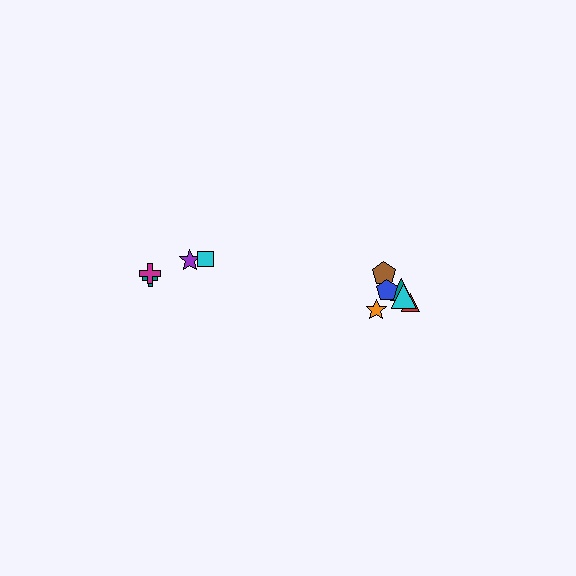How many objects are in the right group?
There are 6 objects.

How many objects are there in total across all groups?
There are 10 objects.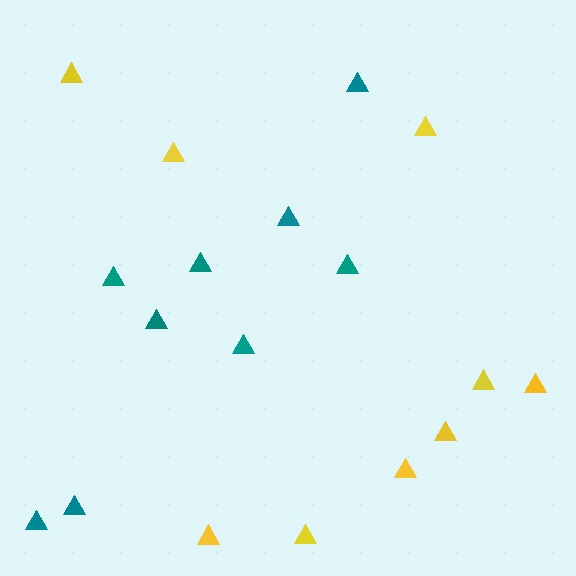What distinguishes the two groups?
There are 2 groups: one group of yellow triangles (9) and one group of teal triangles (9).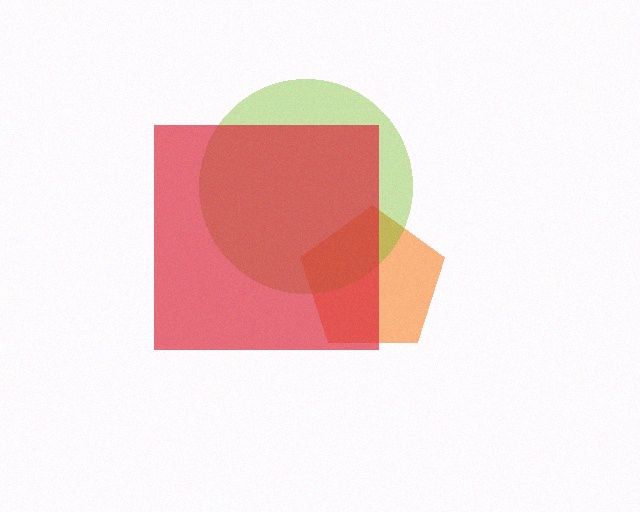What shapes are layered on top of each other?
The layered shapes are: an orange pentagon, a lime circle, a red square.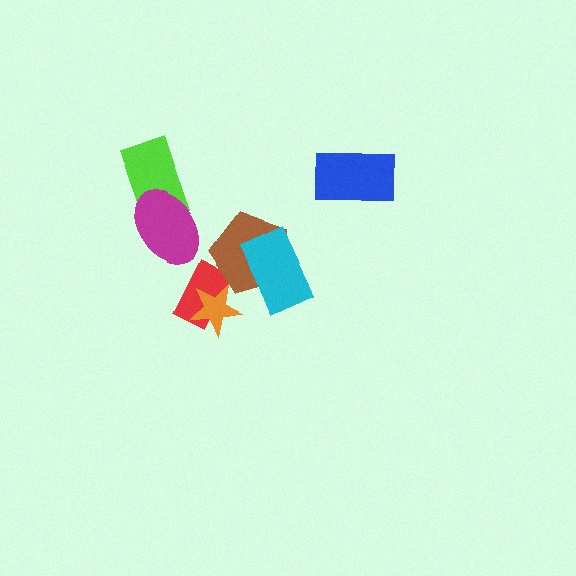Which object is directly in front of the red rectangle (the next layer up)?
The orange star is directly in front of the red rectangle.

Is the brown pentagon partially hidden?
Yes, it is partially covered by another shape.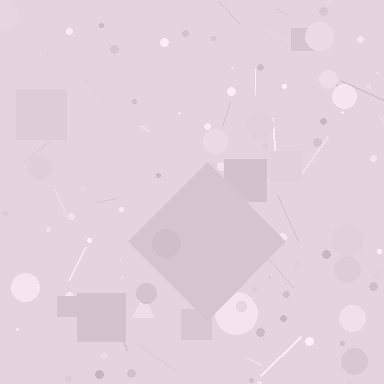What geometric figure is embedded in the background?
A diamond is embedded in the background.